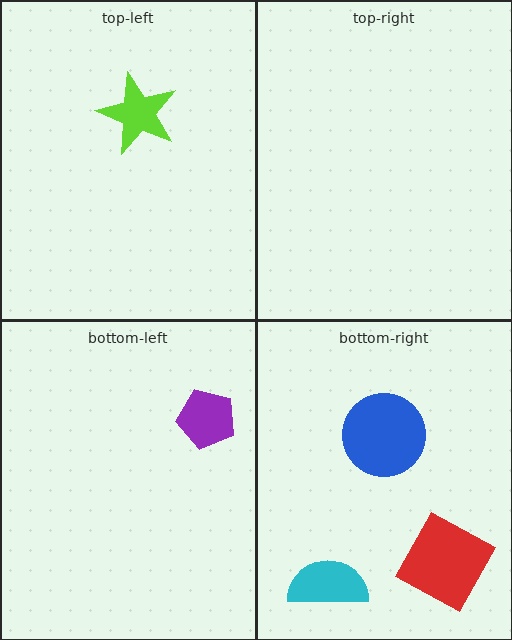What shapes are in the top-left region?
The lime star.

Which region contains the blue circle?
The bottom-right region.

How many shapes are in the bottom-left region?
1.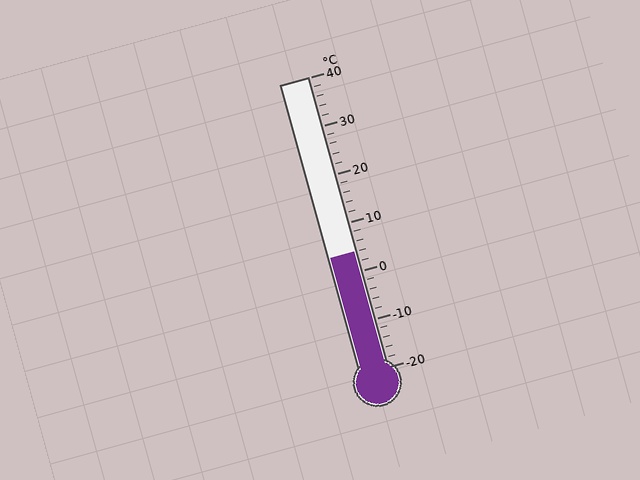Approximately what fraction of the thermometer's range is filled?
The thermometer is filled to approximately 40% of its range.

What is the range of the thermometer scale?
The thermometer scale ranges from -20°C to 40°C.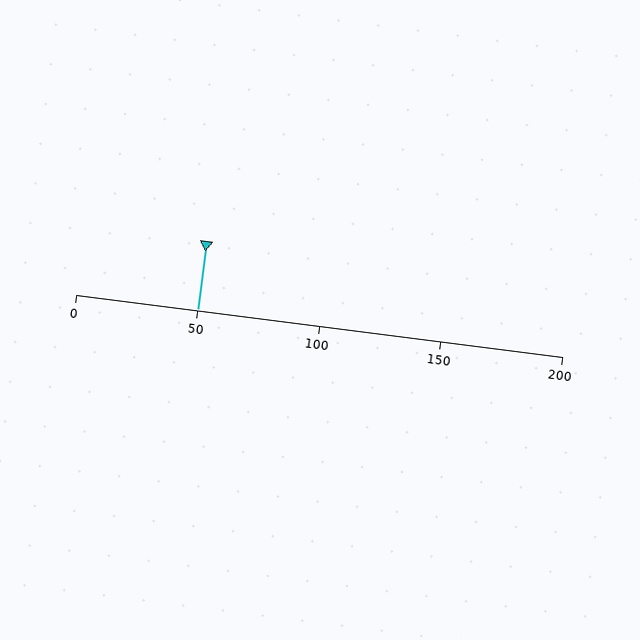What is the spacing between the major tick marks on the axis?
The major ticks are spaced 50 apart.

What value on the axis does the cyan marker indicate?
The marker indicates approximately 50.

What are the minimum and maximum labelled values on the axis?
The axis runs from 0 to 200.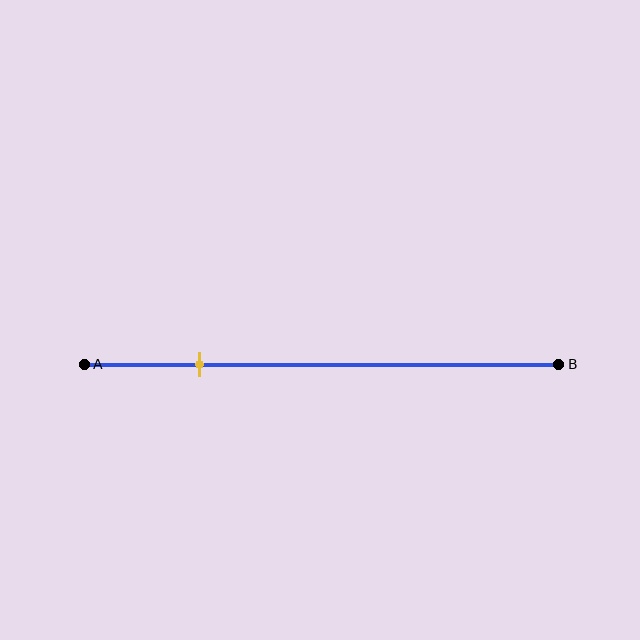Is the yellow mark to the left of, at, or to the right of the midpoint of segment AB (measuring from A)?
The yellow mark is to the left of the midpoint of segment AB.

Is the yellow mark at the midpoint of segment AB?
No, the mark is at about 25% from A, not at the 50% midpoint.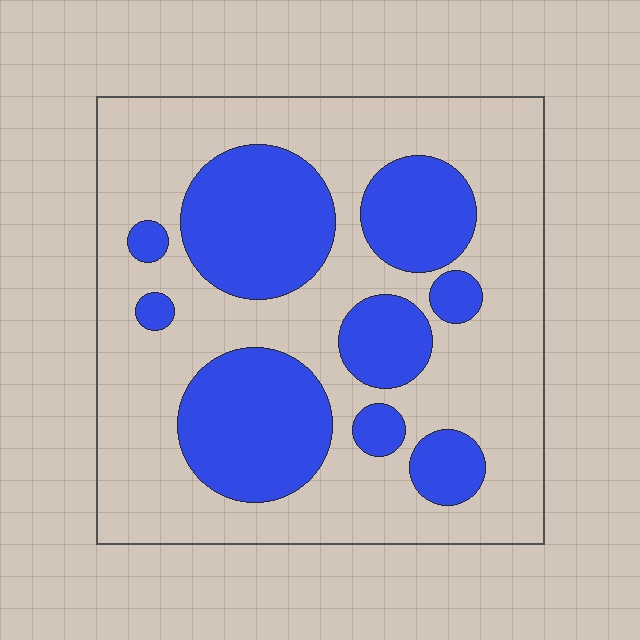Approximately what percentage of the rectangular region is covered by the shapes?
Approximately 35%.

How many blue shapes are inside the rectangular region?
9.